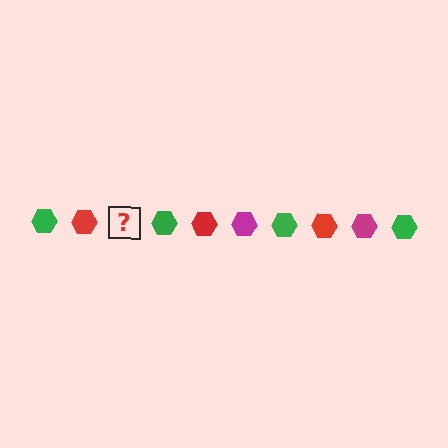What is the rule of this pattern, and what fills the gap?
The rule is that the pattern cycles through green, red, magenta hexagons. The gap should be filled with a magenta hexagon.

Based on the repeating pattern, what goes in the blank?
The blank should be a magenta hexagon.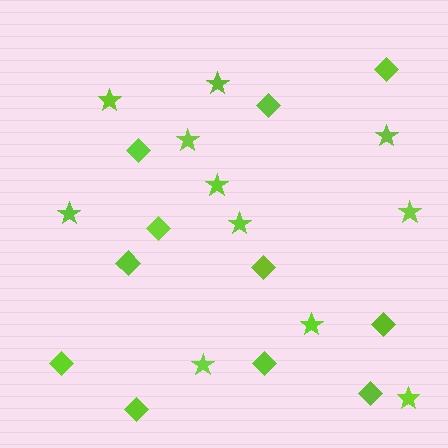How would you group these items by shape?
There are 2 groups: one group of stars (11) and one group of diamonds (11).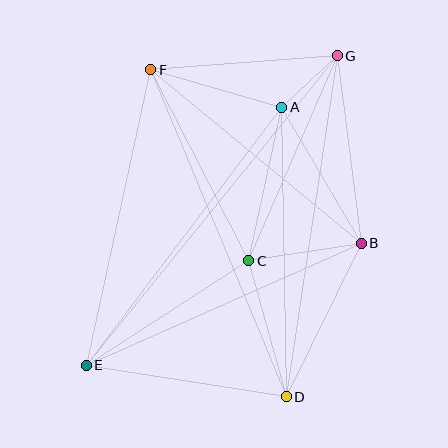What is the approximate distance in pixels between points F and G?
The distance between F and G is approximately 187 pixels.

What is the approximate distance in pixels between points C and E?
The distance between C and E is approximately 193 pixels.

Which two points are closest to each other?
Points A and G are closest to each other.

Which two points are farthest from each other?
Points E and G are farthest from each other.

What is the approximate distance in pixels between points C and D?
The distance between C and D is approximately 141 pixels.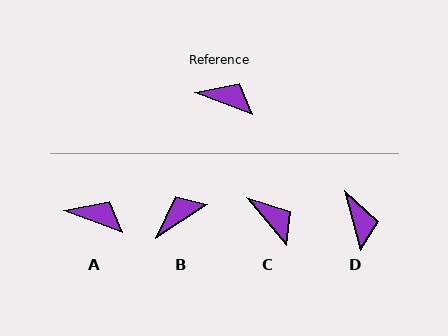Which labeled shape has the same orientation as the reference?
A.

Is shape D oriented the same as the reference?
No, it is off by about 55 degrees.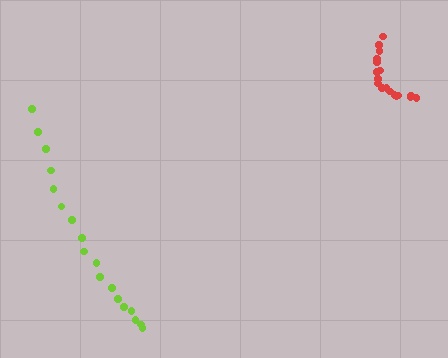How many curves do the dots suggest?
There are 2 distinct paths.